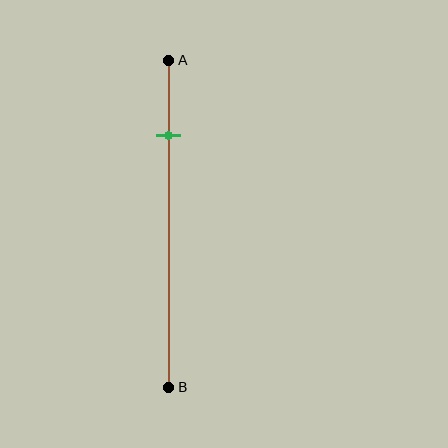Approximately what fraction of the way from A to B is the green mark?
The green mark is approximately 25% of the way from A to B.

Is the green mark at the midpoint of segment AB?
No, the mark is at about 25% from A, not at the 50% midpoint.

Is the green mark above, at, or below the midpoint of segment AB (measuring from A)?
The green mark is above the midpoint of segment AB.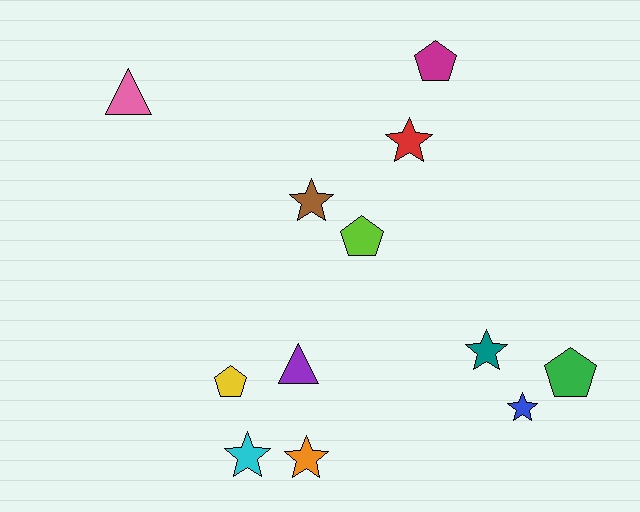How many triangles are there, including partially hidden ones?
There are 2 triangles.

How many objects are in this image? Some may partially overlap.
There are 12 objects.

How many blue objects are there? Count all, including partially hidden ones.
There is 1 blue object.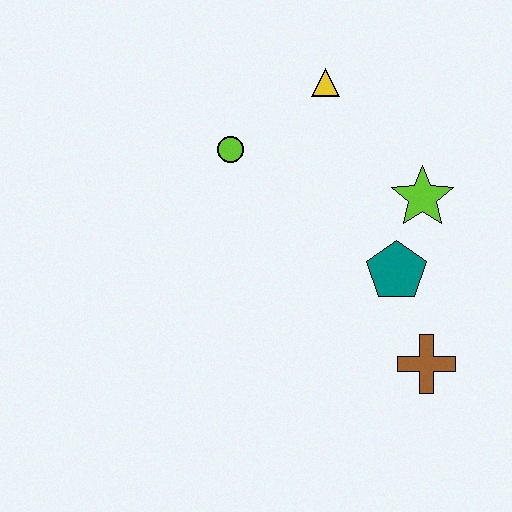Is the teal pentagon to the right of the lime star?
No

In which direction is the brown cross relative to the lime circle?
The brown cross is below the lime circle.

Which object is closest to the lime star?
The teal pentagon is closest to the lime star.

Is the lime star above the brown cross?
Yes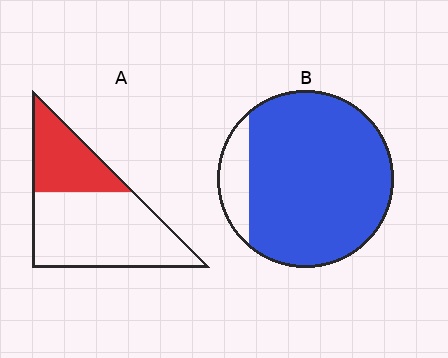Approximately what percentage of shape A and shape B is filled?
A is approximately 35% and B is approximately 90%.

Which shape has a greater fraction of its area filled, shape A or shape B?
Shape B.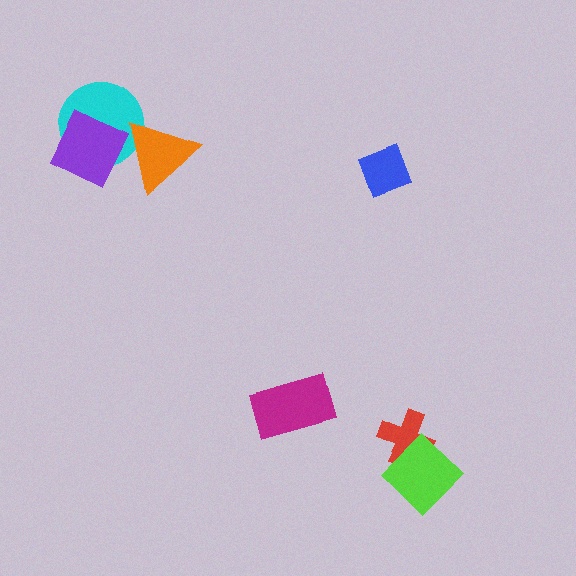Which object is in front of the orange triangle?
The purple diamond is in front of the orange triangle.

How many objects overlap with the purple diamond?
2 objects overlap with the purple diamond.